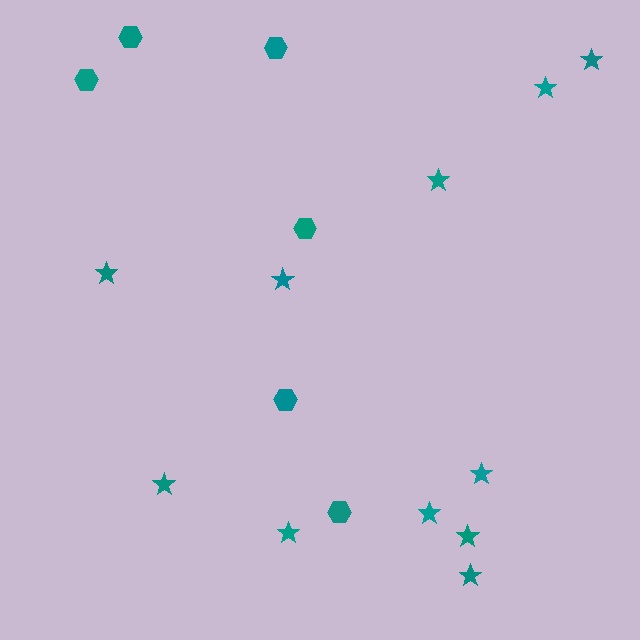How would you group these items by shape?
There are 2 groups: one group of hexagons (6) and one group of stars (11).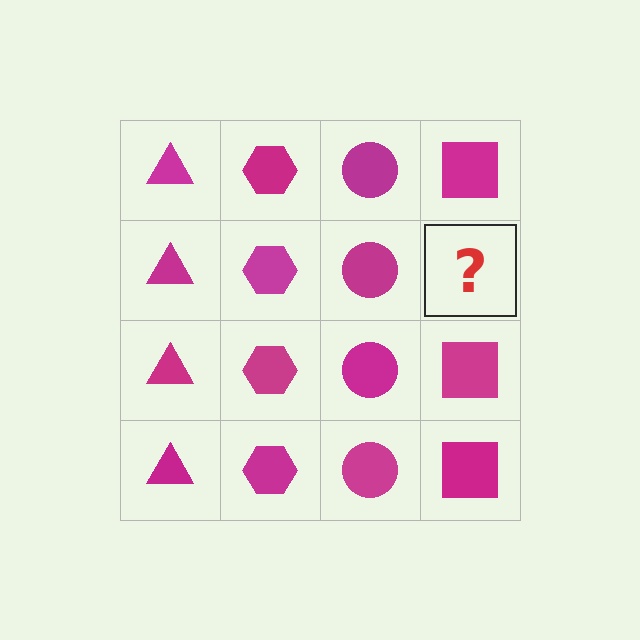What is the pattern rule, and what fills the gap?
The rule is that each column has a consistent shape. The gap should be filled with a magenta square.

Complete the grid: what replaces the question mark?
The question mark should be replaced with a magenta square.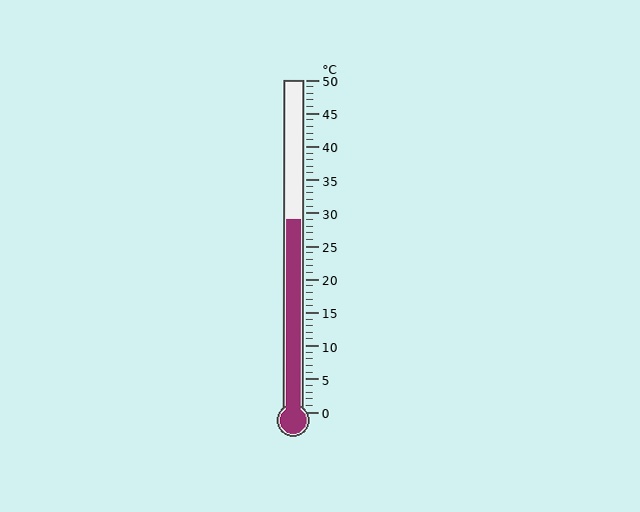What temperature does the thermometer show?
The thermometer shows approximately 29°C.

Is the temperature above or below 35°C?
The temperature is below 35°C.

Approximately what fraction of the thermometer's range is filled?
The thermometer is filled to approximately 60% of its range.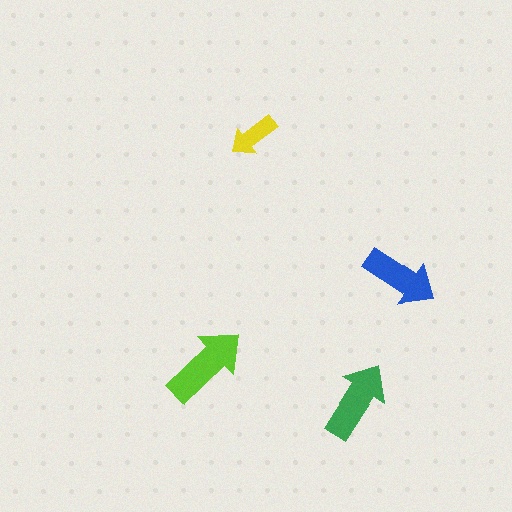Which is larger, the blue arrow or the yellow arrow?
The blue one.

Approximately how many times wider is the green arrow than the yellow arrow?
About 1.5 times wider.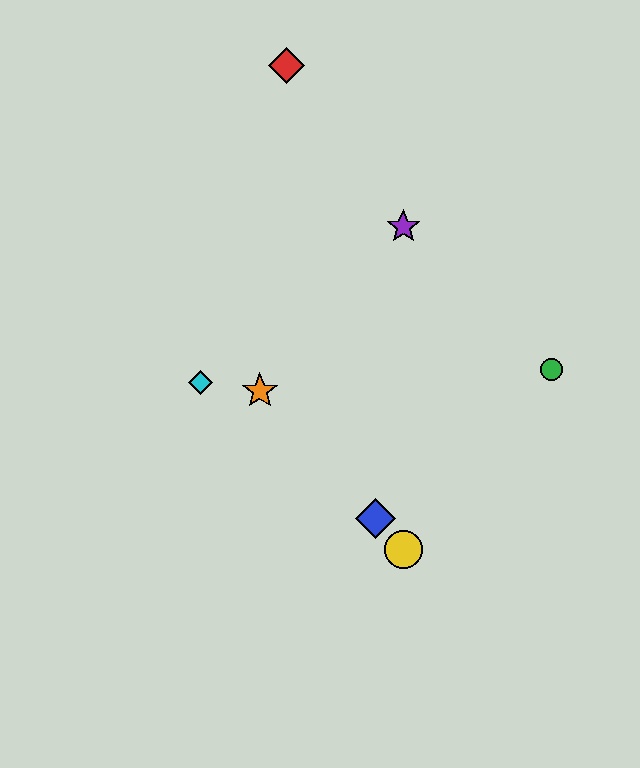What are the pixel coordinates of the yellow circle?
The yellow circle is at (404, 550).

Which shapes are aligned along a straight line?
The blue diamond, the yellow circle, the orange star are aligned along a straight line.